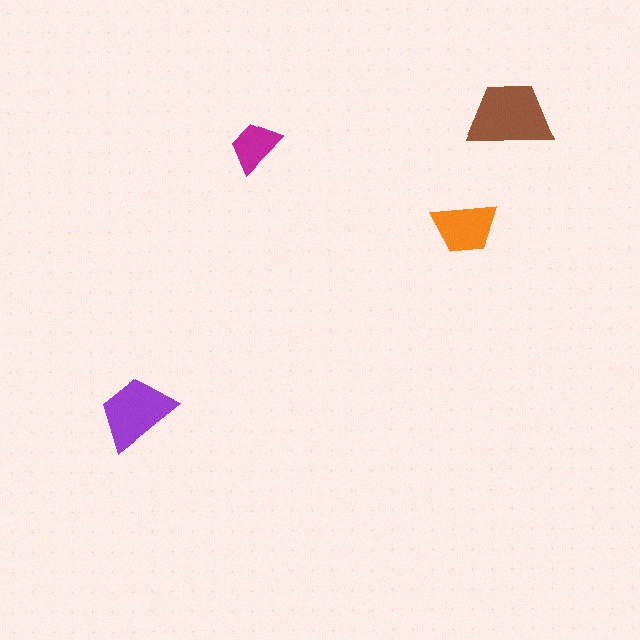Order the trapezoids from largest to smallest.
the brown one, the purple one, the orange one, the magenta one.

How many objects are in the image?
There are 4 objects in the image.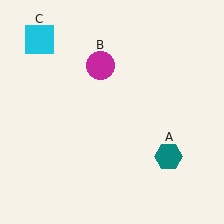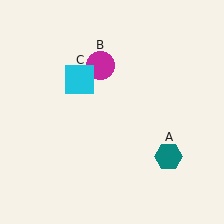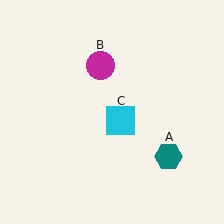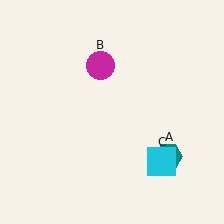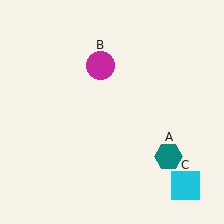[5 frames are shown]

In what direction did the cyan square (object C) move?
The cyan square (object C) moved down and to the right.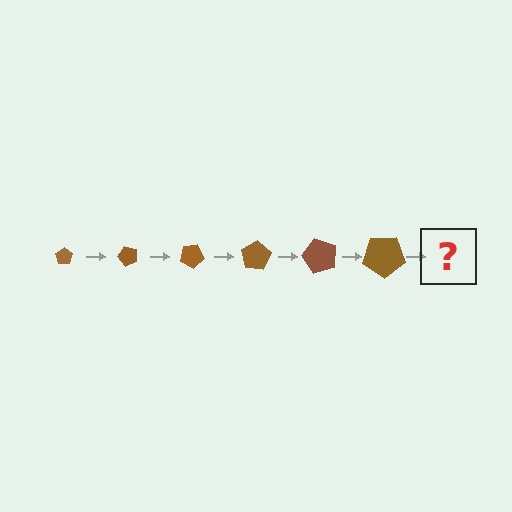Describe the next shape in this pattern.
It should be a pentagon, larger than the previous one and rotated 300 degrees from the start.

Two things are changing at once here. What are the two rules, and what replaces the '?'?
The two rules are that the pentagon grows larger each step and it rotates 50 degrees each step. The '?' should be a pentagon, larger than the previous one and rotated 300 degrees from the start.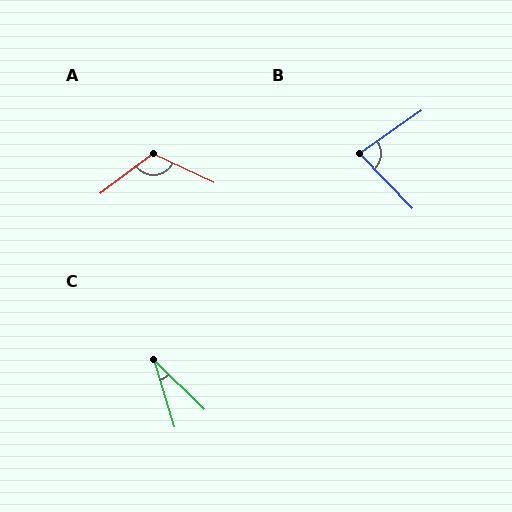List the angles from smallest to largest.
C (29°), B (81°), A (118°).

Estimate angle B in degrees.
Approximately 81 degrees.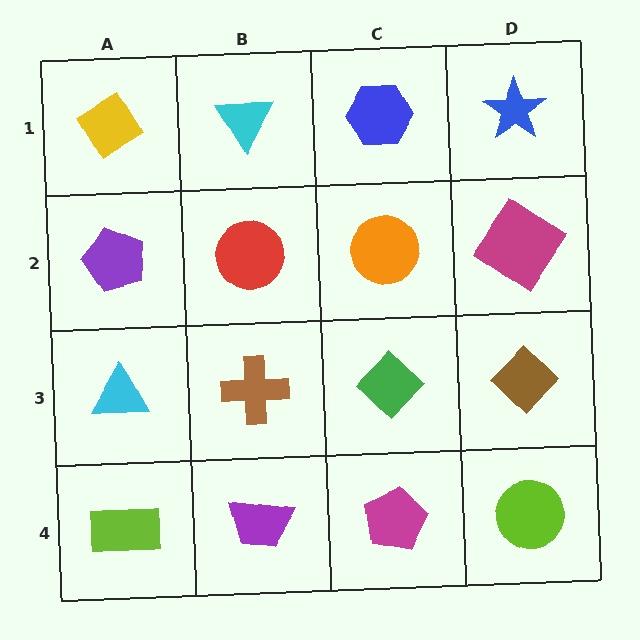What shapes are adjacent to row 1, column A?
A purple pentagon (row 2, column A), a cyan triangle (row 1, column B).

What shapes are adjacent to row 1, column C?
An orange circle (row 2, column C), a cyan triangle (row 1, column B), a blue star (row 1, column D).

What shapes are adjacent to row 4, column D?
A brown diamond (row 3, column D), a magenta pentagon (row 4, column C).